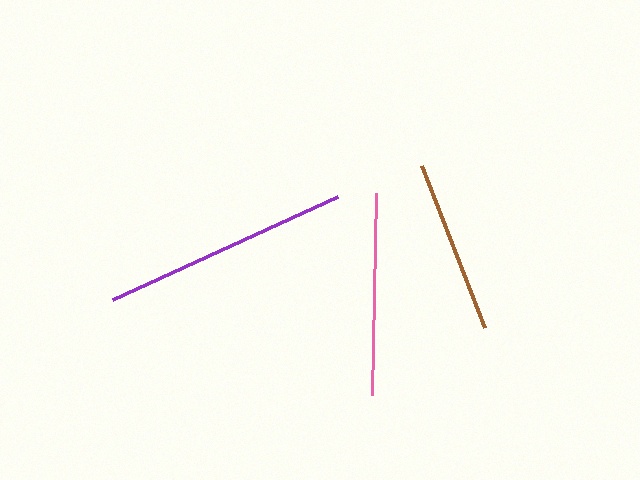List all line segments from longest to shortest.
From longest to shortest: purple, pink, brown.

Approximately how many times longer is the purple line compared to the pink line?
The purple line is approximately 1.2 times the length of the pink line.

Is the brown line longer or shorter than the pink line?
The pink line is longer than the brown line.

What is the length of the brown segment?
The brown segment is approximately 173 pixels long.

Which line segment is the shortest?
The brown line is the shortest at approximately 173 pixels.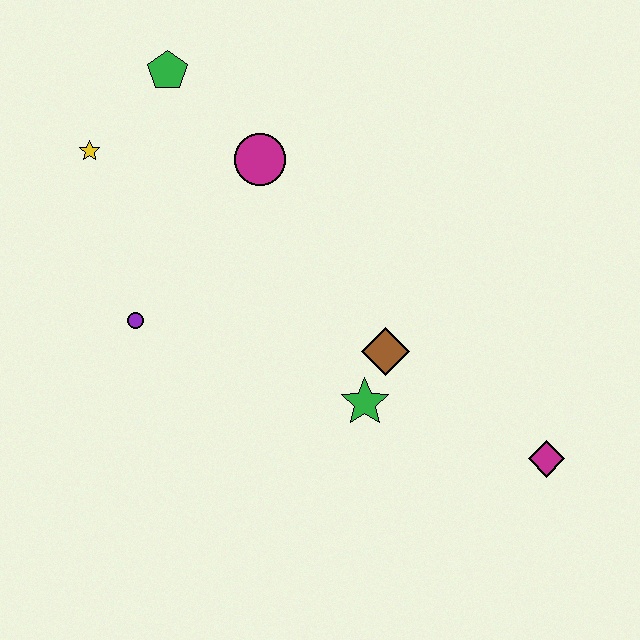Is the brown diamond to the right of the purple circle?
Yes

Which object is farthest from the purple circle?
The magenta diamond is farthest from the purple circle.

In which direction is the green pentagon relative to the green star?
The green pentagon is above the green star.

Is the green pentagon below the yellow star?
No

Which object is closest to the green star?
The brown diamond is closest to the green star.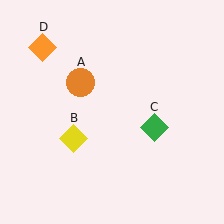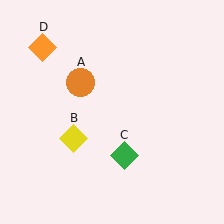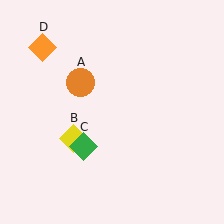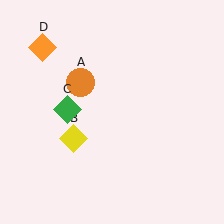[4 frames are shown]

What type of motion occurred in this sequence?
The green diamond (object C) rotated clockwise around the center of the scene.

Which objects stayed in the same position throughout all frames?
Orange circle (object A) and yellow diamond (object B) and orange diamond (object D) remained stationary.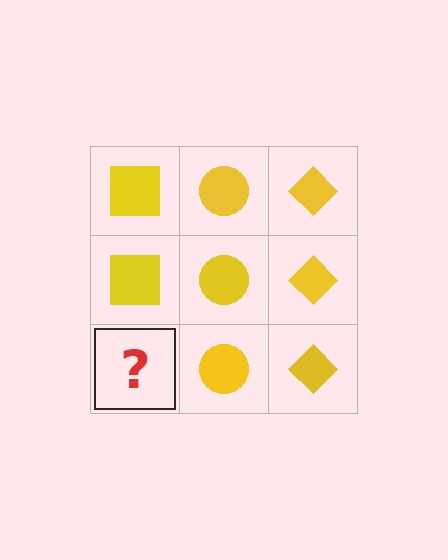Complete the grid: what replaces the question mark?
The question mark should be replaced with a yellow square.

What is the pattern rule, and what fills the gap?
The rule is that each column has a consistent shape. The gap should be filled with a yellow square.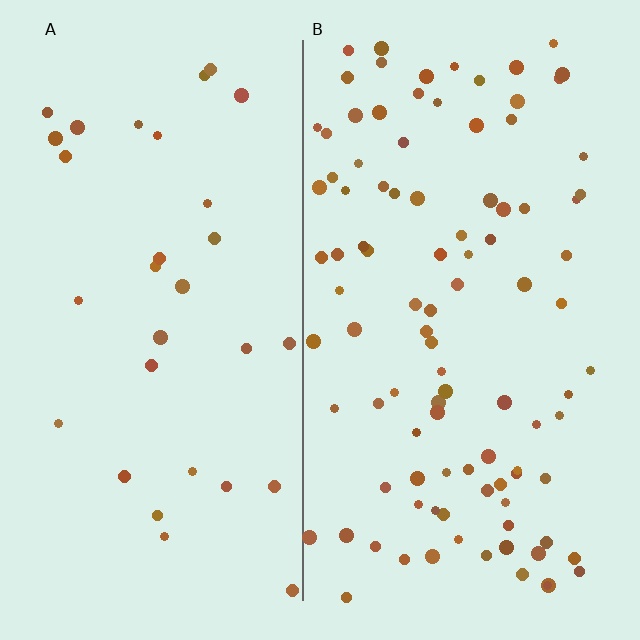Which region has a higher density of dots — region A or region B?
B (the right).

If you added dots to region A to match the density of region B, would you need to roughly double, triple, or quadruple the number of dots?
Approximately triple.